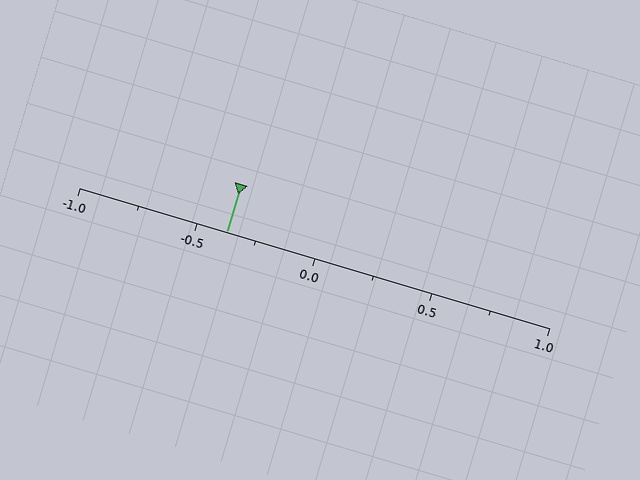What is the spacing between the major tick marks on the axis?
The major ticks are spaced 0.5 apart.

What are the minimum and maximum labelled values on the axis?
The axis runs from -1.0 to 1.0.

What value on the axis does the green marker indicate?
The marker indicates approximately -0.38.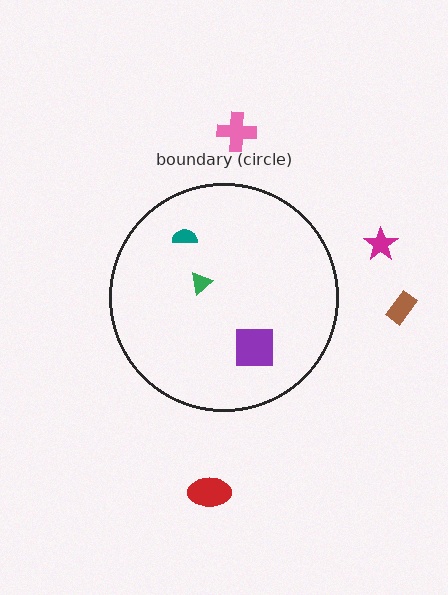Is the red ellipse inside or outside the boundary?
Outside.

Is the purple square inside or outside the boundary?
Inside.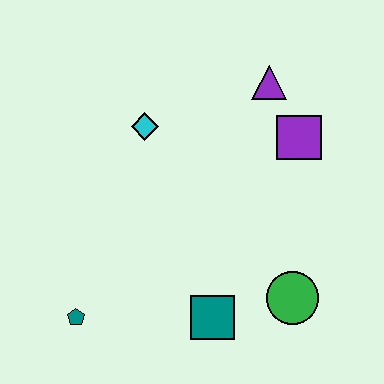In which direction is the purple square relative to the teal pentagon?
The purple square is to the right of the teal pentagon.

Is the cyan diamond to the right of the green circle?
No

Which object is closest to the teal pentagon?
The teal square is closest to the teal pentagon.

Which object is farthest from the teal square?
The purple triangle is farthest from the teal square.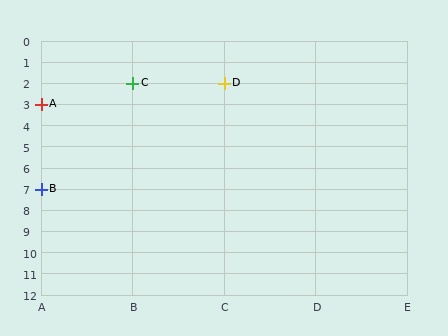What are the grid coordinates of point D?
Point D is at grid coordinates (C, 2).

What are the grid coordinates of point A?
Point A is at grid coordinates (A, 3).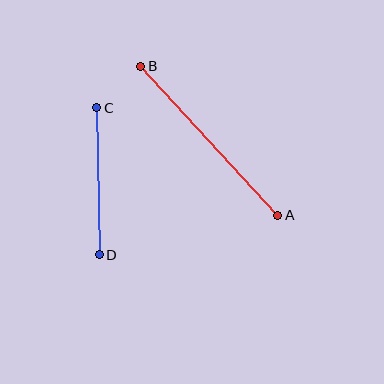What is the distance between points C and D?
The distance is approximately 147 pixels.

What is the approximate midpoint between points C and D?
The midpoint is at approximately (98, 181) pixels.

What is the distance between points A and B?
The distance is approximately 202 pixels.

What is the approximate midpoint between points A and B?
The midpoint is at approximately (209, 141) pixels.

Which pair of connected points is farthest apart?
Points A and B are farthest apart.